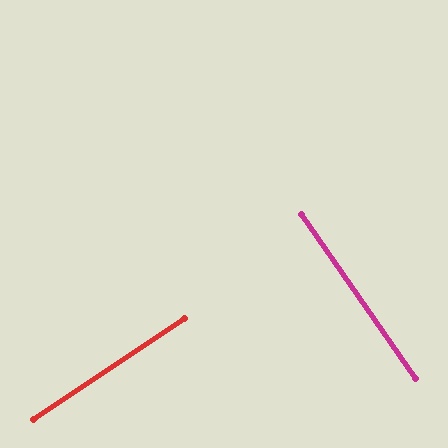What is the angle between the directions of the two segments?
Approximately 89 degrees.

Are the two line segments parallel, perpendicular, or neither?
Perpendicular — they meet at approximately 89°.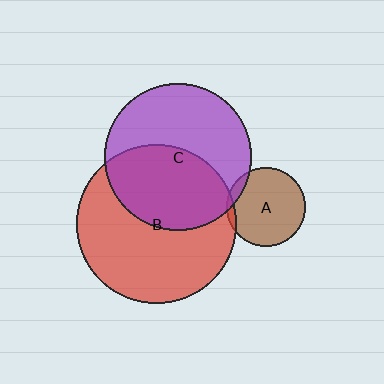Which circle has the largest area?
Circle B (red).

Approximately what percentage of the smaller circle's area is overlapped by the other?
Approximately 5%.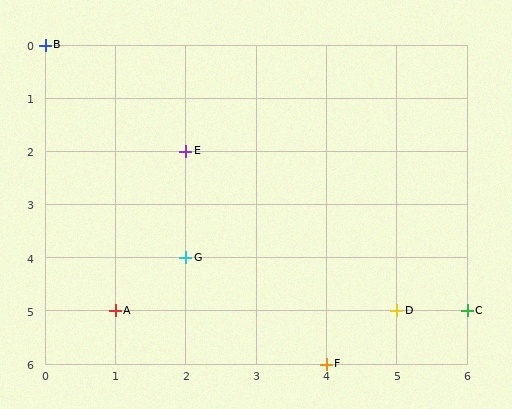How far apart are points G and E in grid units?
Points G and E are 2 rows apart.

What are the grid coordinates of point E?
Point E is at grid coordinates (2, 2).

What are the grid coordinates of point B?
Point B is at grid coordinates (0, 0).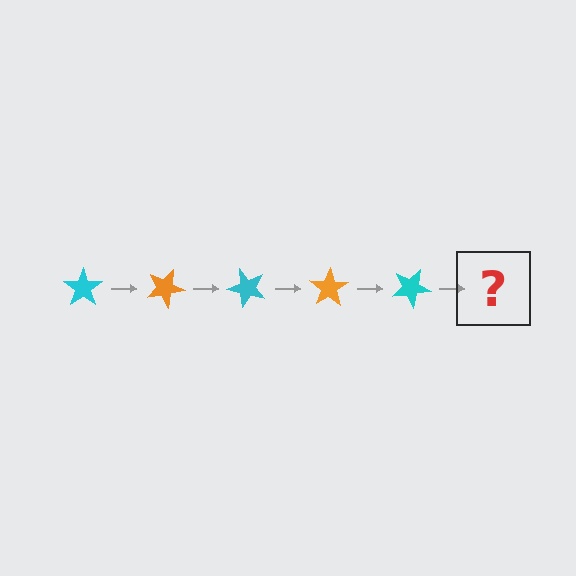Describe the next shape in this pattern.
It should be an orange star, rotated 125 degrees from the start.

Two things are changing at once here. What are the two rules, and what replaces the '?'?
The two rules are that it rotates 25 degrees each step and the color cycles through cyan and orange. The '?' should be an orange star, rotated 125 degrees from the start.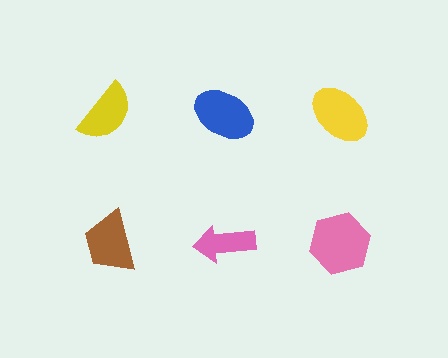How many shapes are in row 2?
3 shapes.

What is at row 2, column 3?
A pink hexagon.